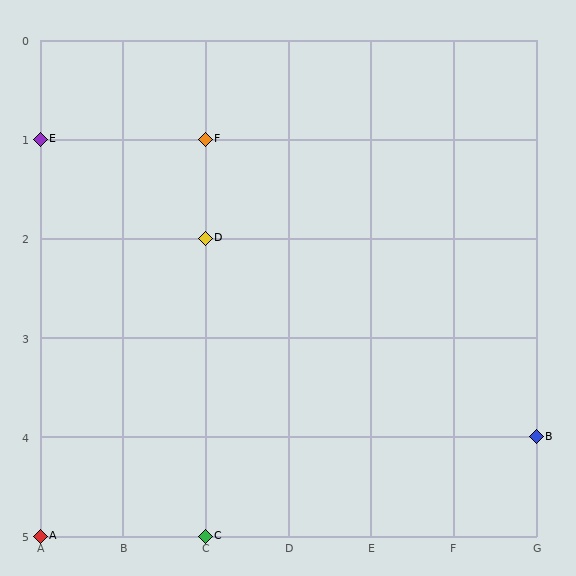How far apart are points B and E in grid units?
Points B and E are 6 columns and 3 rows apart (about 6.7 grid units diagonally).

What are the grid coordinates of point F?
Point F is at grid coordinates (C, 1).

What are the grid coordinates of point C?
Point C is at grid coordinates (C, 5).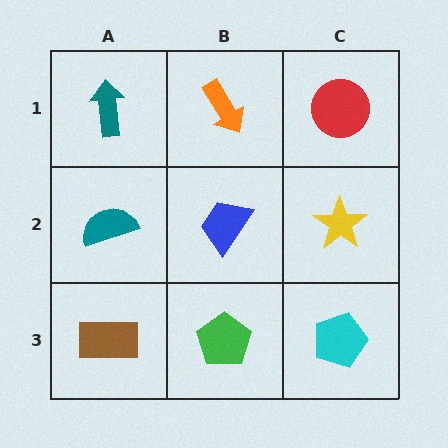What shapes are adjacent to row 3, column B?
A blue trapezoid (row 2, column B), a brown rectangle (row 3, column A), a cyan pentagon (row 3, column C).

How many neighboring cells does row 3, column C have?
2.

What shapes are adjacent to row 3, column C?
A yellow star (row 2, column C), a green pentagon (row 3, column B).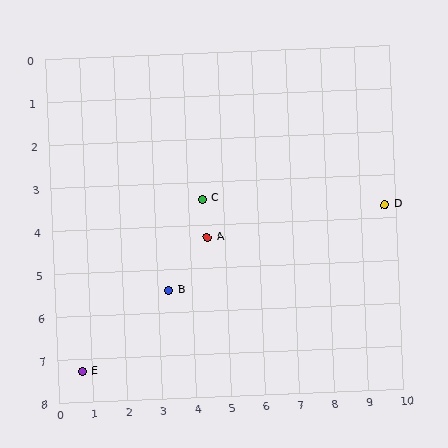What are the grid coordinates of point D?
Point D is at approximately (9.7, 3.7).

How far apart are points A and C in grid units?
Points A and C are about 0.9 grid units apart.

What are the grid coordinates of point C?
Point C is at approximately (4.4, 3.4).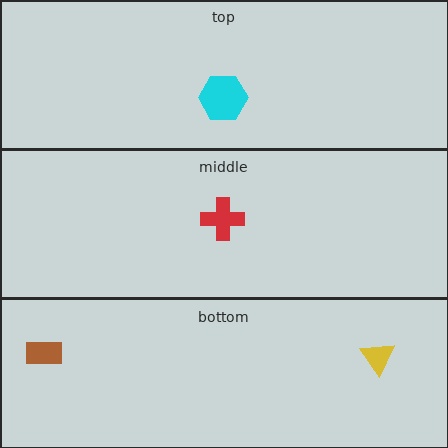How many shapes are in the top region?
1.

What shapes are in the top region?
The cyan hexagon.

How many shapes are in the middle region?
1.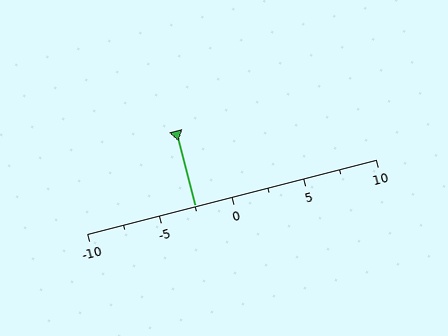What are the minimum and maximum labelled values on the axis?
The axis runs from -10 to 10.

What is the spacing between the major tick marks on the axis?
The major ticks are spaced 5 apart.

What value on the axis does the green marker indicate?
The marker indicates approximately -2.5.